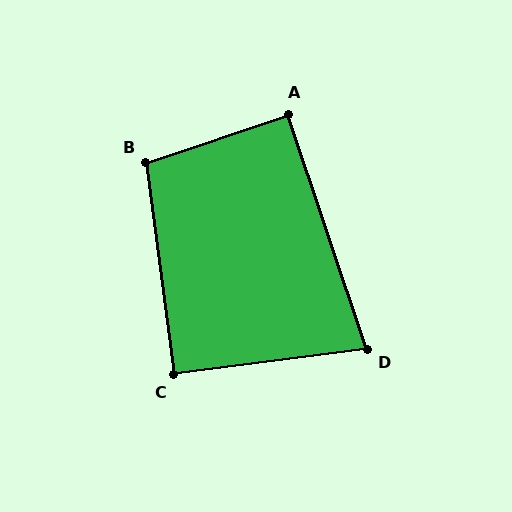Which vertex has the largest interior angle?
B, at approximately 101 degrees.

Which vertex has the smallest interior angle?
D, at approximately 79 degrees.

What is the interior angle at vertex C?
Approximately 90 degrees (approximately right).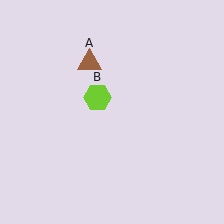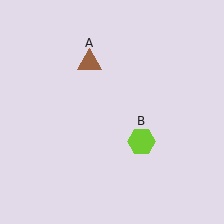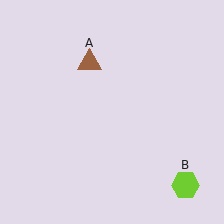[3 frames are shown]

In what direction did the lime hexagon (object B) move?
The lime hexagon (object B) moved down and to the right.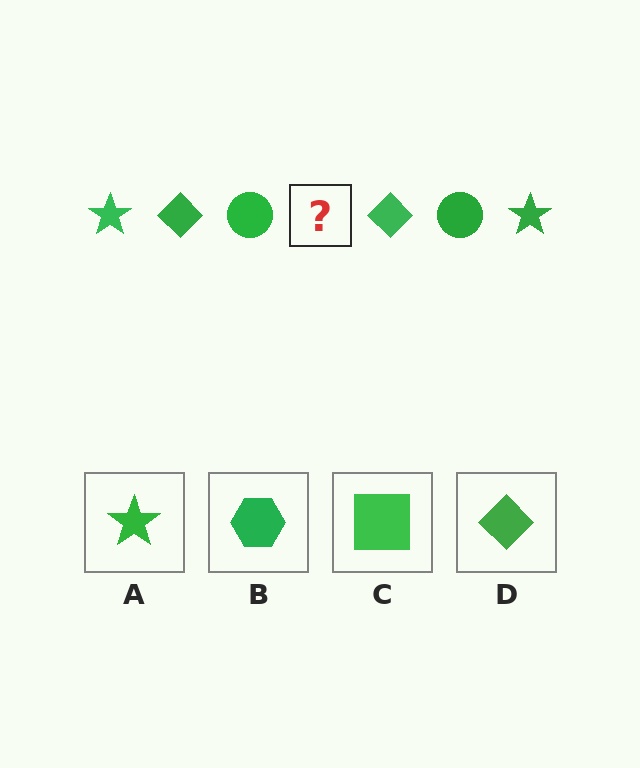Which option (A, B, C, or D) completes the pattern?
A.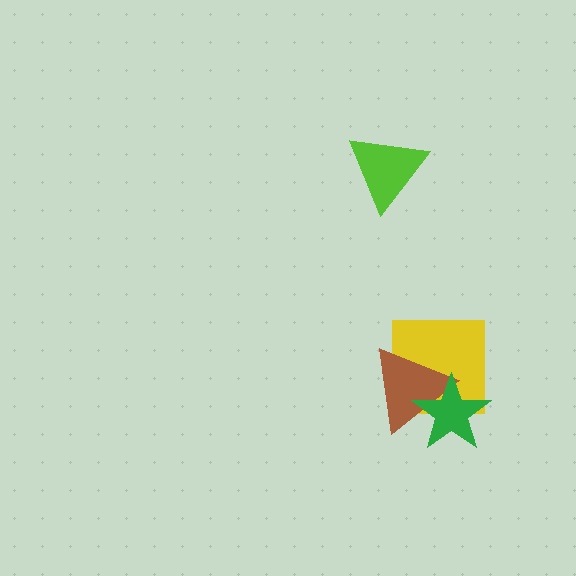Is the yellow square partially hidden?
Yes, it is partially covered by another shape.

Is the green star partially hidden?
No, no other shape covers it.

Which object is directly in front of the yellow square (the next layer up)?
The brown triangle is directly in front of the yellow square.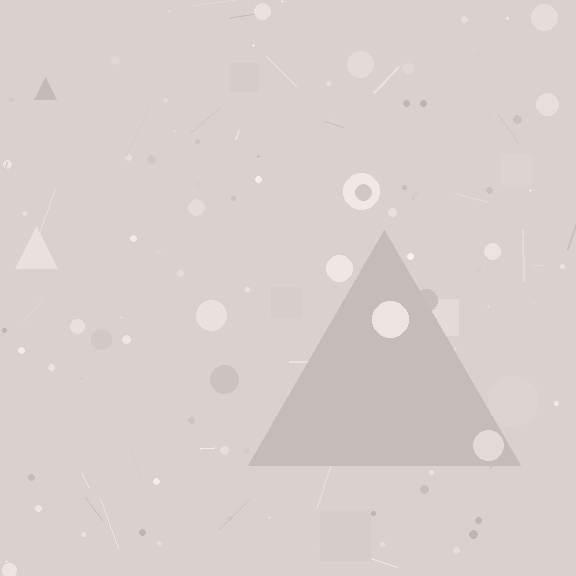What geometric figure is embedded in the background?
A triangle is embedded in the background.